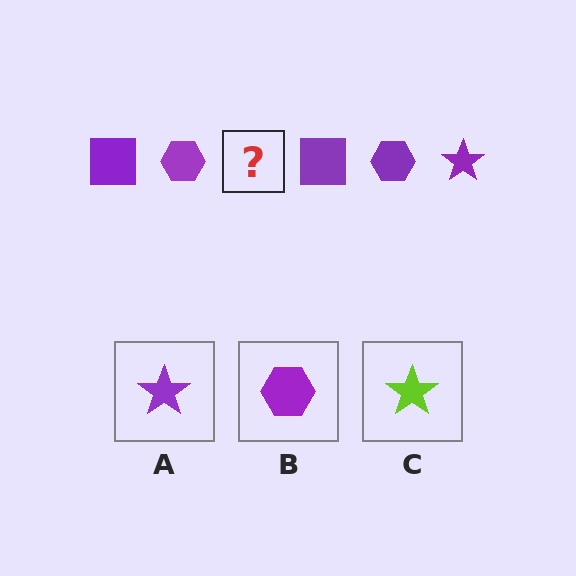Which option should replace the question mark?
Option A.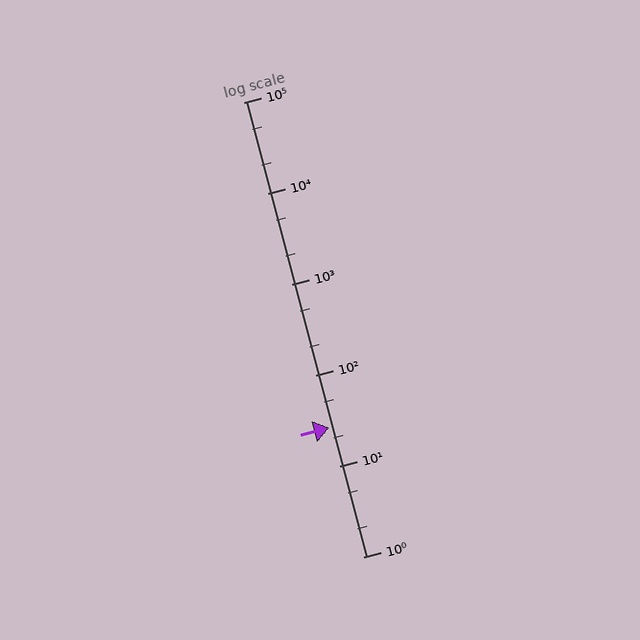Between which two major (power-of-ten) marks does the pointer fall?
The pointer is between 10 and 100.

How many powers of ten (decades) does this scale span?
The scale spans 5 decades, from 1 to 100000.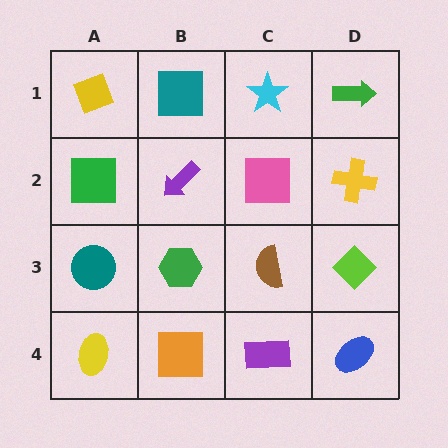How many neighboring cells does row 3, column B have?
4.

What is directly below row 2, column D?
A lime diamond.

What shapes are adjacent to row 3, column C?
A pink square (row 2, column C), a purple rectangle (row 4, column C), a green hexagon (row 3, column B), a lime diamond (row 3, column D).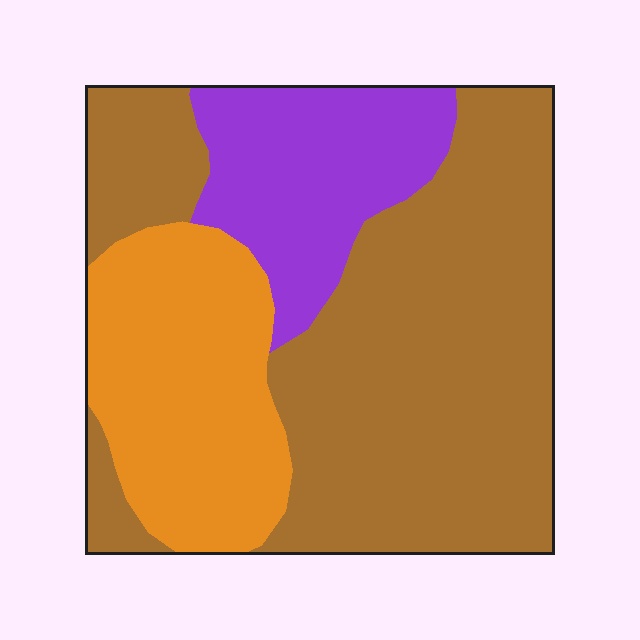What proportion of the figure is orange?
Orange takes up less than a quarter of the figure.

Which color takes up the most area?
Brown, at roughly 55%.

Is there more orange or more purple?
Orange.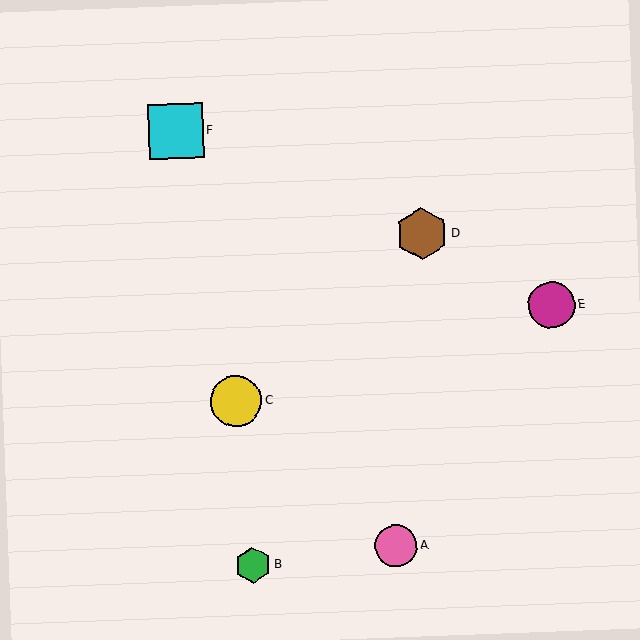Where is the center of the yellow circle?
The center of the yellow circle is at (236, 401).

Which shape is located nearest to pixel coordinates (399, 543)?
The pink circle (labeled A) at (396, 546) is nearest to that location.